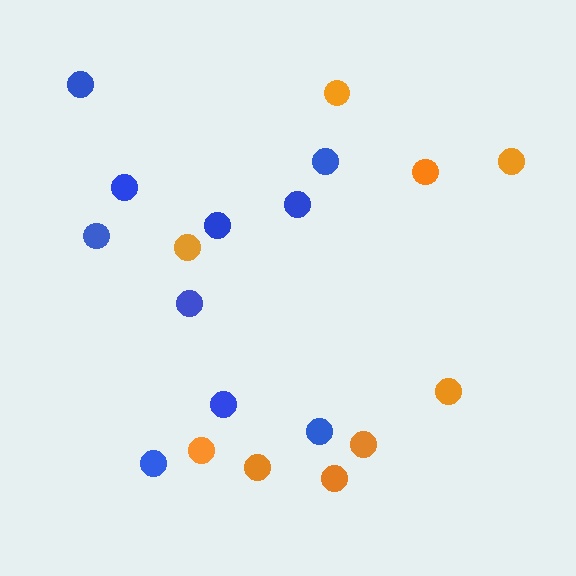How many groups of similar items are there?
There are 2 groups: one group of orange circles (9) and one group of blue circles (10).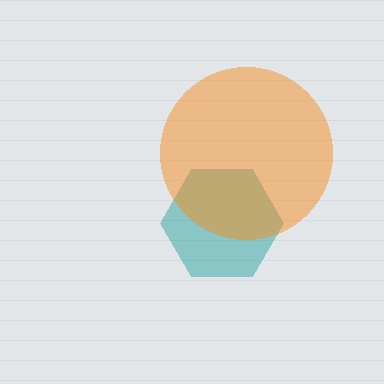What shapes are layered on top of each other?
The layered shapes are: a teal hexagon, an orange circle.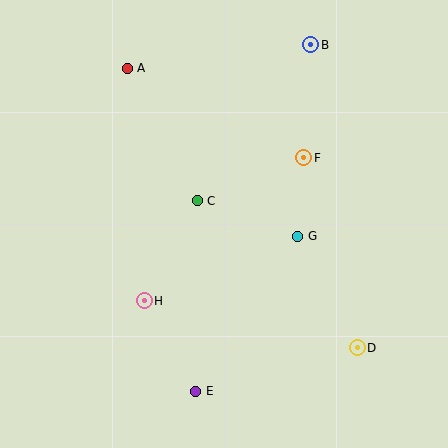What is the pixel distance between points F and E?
The distance between F and E is 257 pixels.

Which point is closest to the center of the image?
Point C at (197, 201) is closest to the center.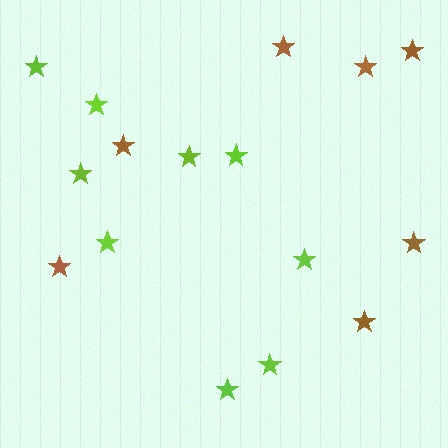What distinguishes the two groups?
There are 2 groups: one group of brown stars (7) and one group of lime stars (9).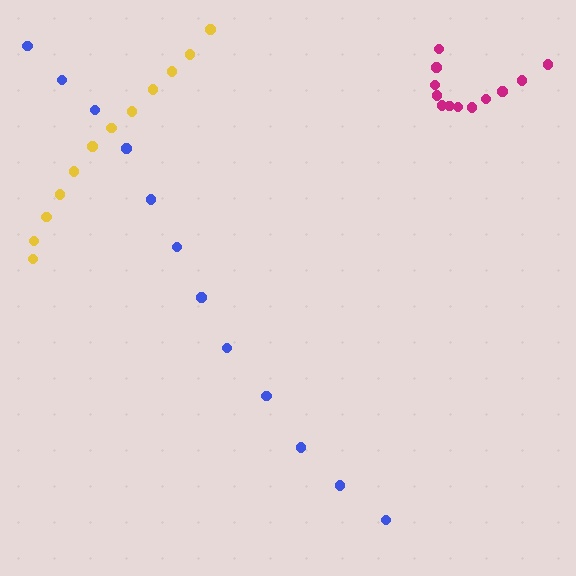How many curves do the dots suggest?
There are 3 distinct paths.